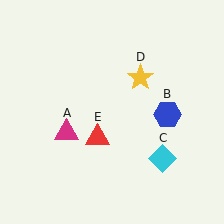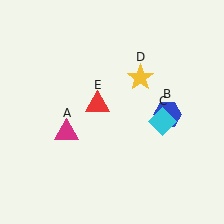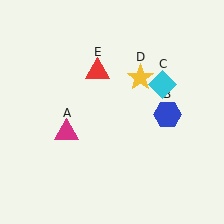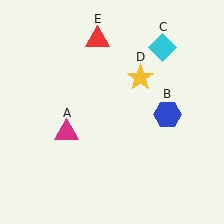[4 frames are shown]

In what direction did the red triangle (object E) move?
The red triangle (object E) moved up.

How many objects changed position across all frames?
2 objects changed position: cyan diamond (object C), red triangle (object E).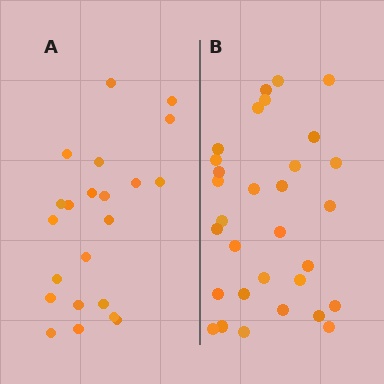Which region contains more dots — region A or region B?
Region B (the right region) has more dots.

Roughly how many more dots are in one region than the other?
Region B has roughly 8 or so more dots than region A.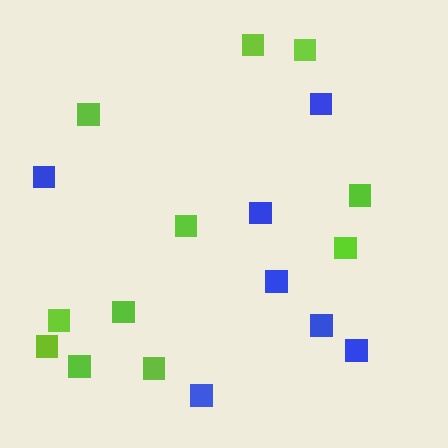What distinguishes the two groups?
There are 2 groups: one group of lime squares (11) and one group of blue squares (7).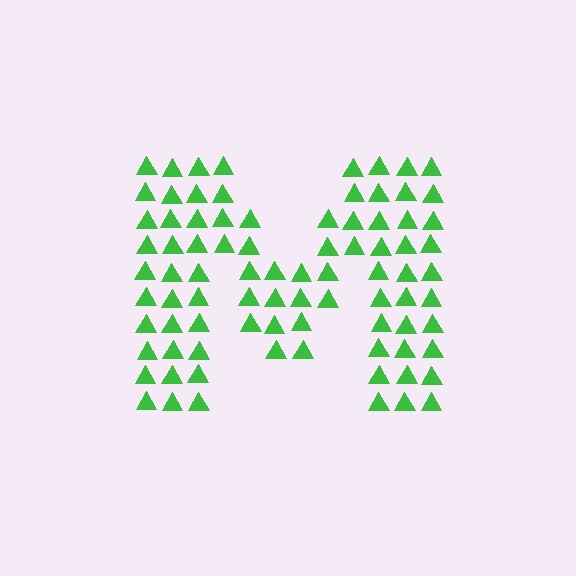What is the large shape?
The large shape is the letter M.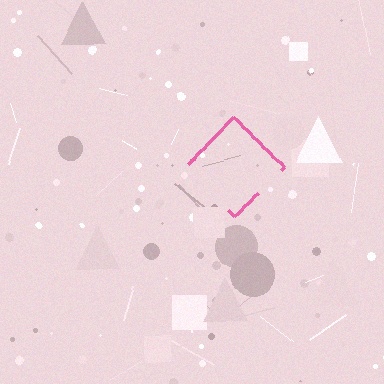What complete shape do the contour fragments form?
The contour fragments form a diamond.